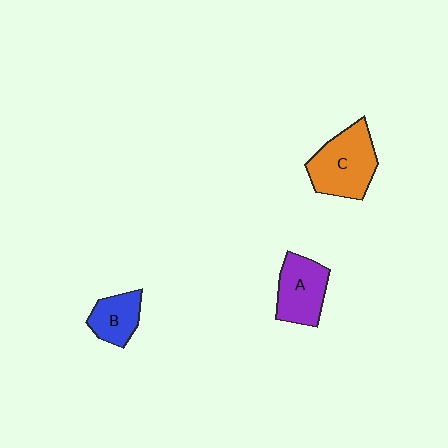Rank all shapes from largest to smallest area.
From largest to smallest: C (orange), A (purple), B (blue).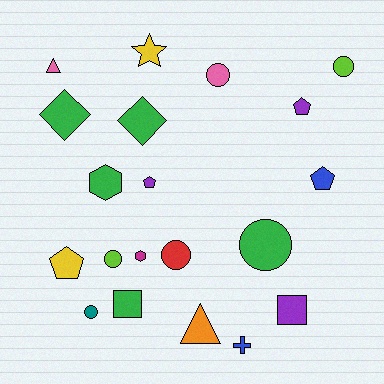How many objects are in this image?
There are 20 objects.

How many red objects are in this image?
There is 1 red object.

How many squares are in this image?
There are 2 squares.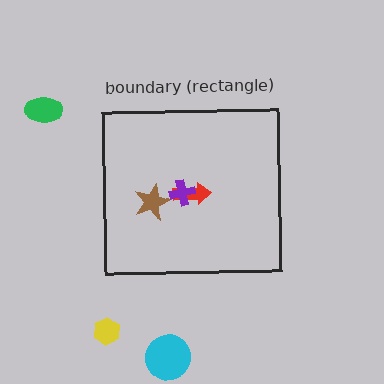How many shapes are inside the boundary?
3 inside, 3 outside.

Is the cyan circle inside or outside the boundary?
Outside.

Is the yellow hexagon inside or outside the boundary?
Outside.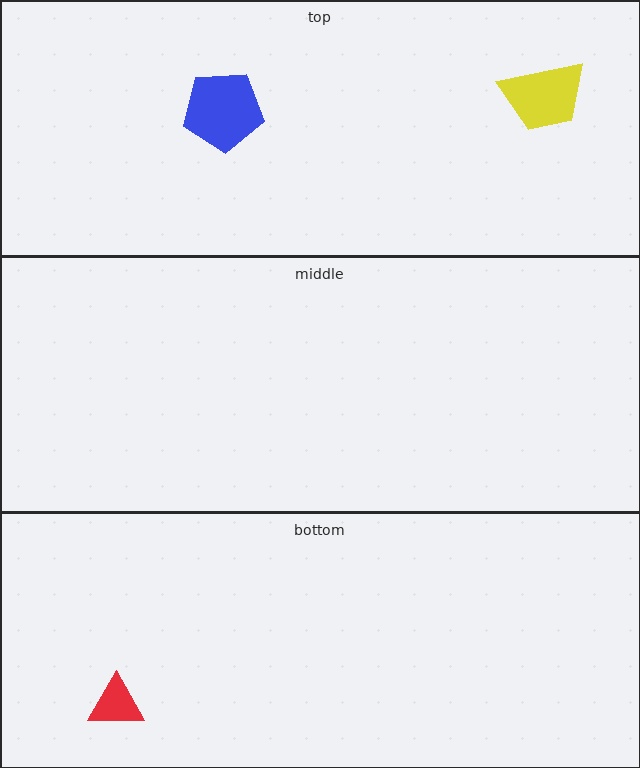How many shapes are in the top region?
2.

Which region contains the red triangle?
The bottom region.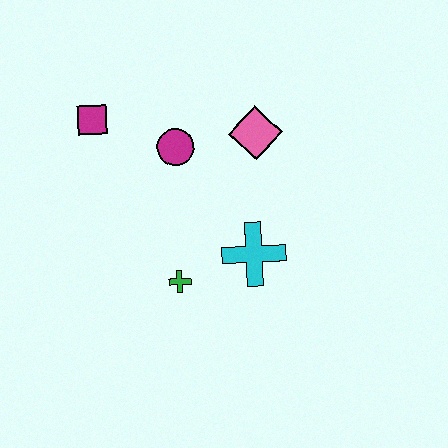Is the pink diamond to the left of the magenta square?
No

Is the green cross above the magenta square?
No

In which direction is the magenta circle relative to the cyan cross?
The magenta circle is above the cyan cross.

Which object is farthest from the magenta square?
The cyan cross is farthest from the magenta square.